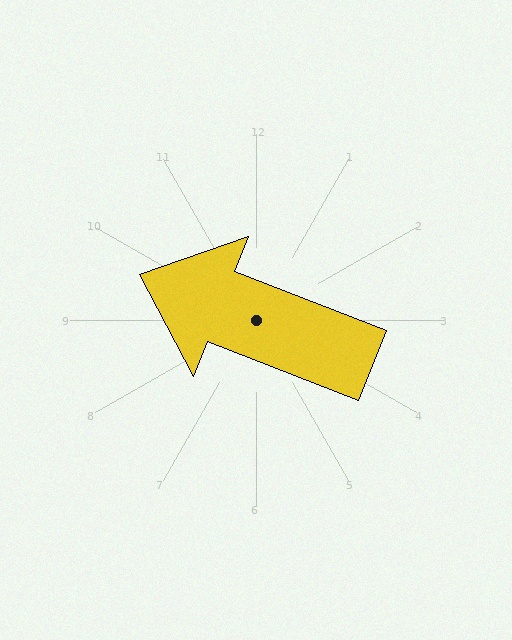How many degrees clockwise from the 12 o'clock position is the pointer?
Approximately 291 degrees.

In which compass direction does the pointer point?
West.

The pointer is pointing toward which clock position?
Roughly 10 o'clock.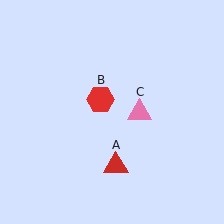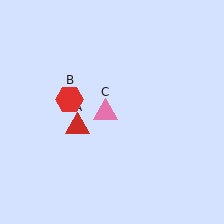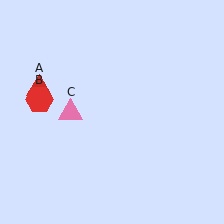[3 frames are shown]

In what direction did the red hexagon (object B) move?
The red hexagon (object B) moved left.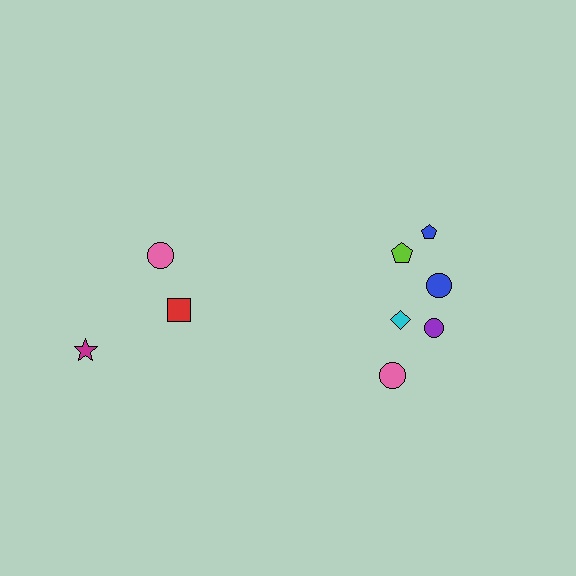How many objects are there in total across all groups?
There are 10 objects.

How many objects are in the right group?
There are 6 objects.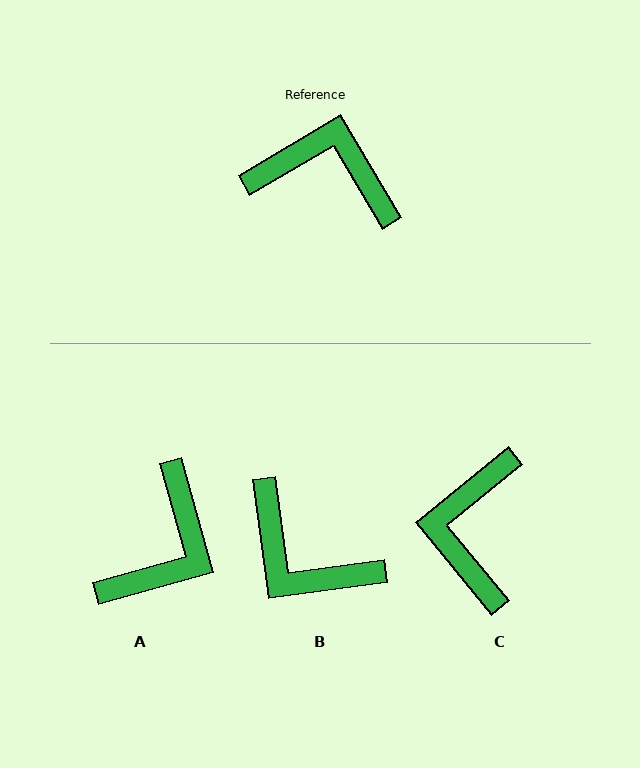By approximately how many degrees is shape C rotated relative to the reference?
Approximately 99 degrees counter-clockwise.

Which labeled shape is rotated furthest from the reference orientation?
B, about 157 degrees away.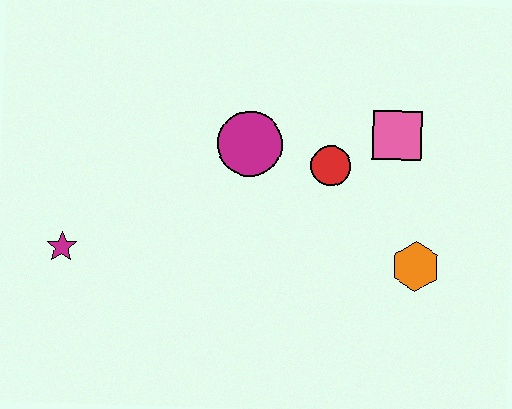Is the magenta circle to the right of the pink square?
No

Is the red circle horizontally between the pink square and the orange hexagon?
No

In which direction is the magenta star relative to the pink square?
The magenta star is to the left of the pink square.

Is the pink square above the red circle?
Yes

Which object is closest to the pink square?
The red circle is closest to the pink square.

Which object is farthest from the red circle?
The magenta star is farthest from the red circle.